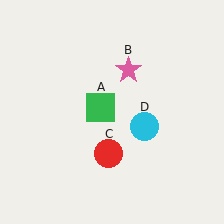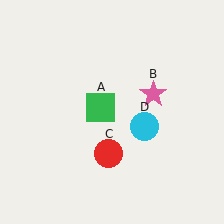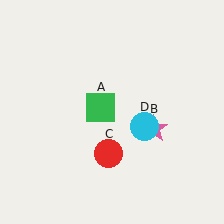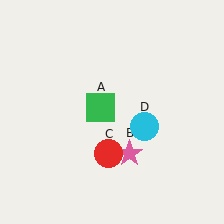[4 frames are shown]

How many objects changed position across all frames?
1 object changed position: pink star (object B).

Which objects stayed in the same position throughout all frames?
Green square (object A) and red circle (object C) and cyan circle (object D) remained stationary.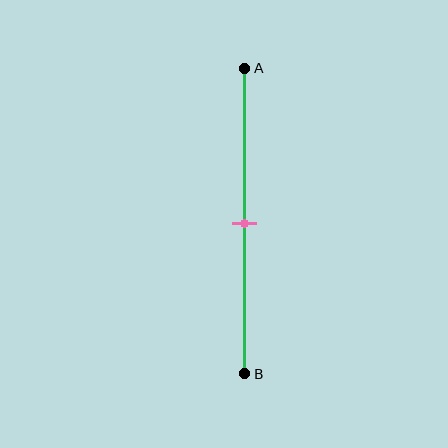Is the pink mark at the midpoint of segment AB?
Yes, the mark is approximately at the midpoint.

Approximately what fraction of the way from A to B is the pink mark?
The pink mark is approximately 50% of the way from A to B.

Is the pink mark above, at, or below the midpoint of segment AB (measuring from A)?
The pink mark is approximately at the midpoint of segment AB.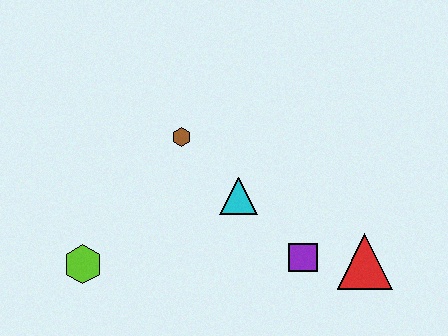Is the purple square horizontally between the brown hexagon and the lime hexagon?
No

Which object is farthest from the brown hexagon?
The red triangle is farthest from the brown hexagon.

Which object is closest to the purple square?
The red triangle is closest to the purple square.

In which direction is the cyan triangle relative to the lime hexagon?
The cyan triangle is to the right of the lime hexagon.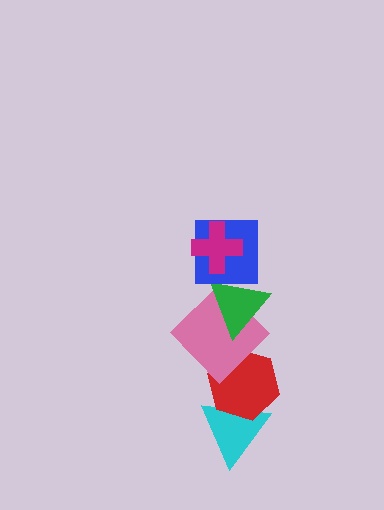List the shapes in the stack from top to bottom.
From top to bottom: the magenta cross, the blue square, the green triangle, the pink diamond, the red hexagon, the cyan triangle.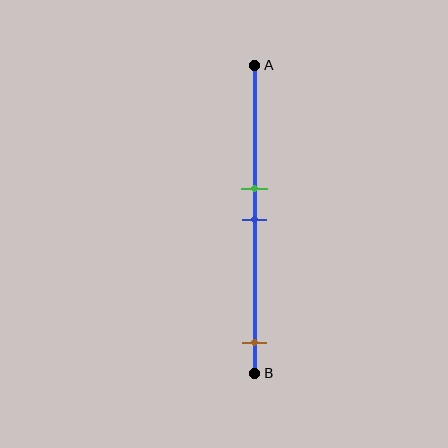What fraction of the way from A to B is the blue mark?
The blue mark is approximately 50% (0.5) of the way from A to B.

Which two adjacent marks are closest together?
The green and blue marks are the closest adjacent pair.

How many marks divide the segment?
There are 3 marks dividing the segment.